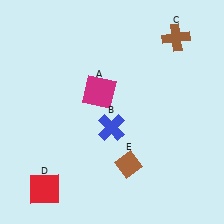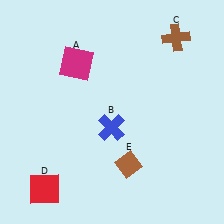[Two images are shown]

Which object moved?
The magenta square (A) moved up.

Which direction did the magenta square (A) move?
The magenta square (A) moved up.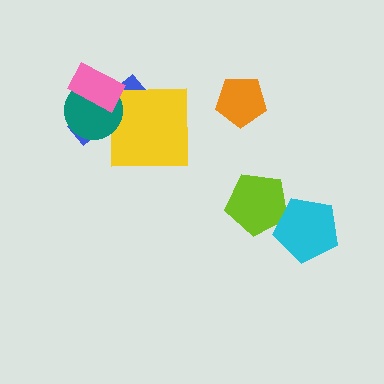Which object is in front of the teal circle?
The pink rectangle is in front of the teal circle.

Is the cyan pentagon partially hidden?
No, no other shape covers it.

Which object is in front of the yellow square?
The teal circle is in front of the yellow square.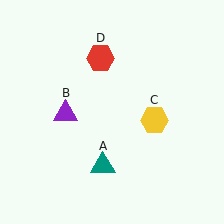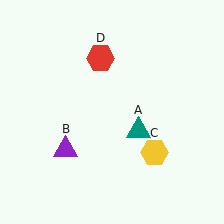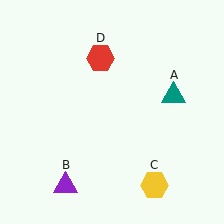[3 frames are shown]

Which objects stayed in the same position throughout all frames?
Red hexagon (object D) remained stationary.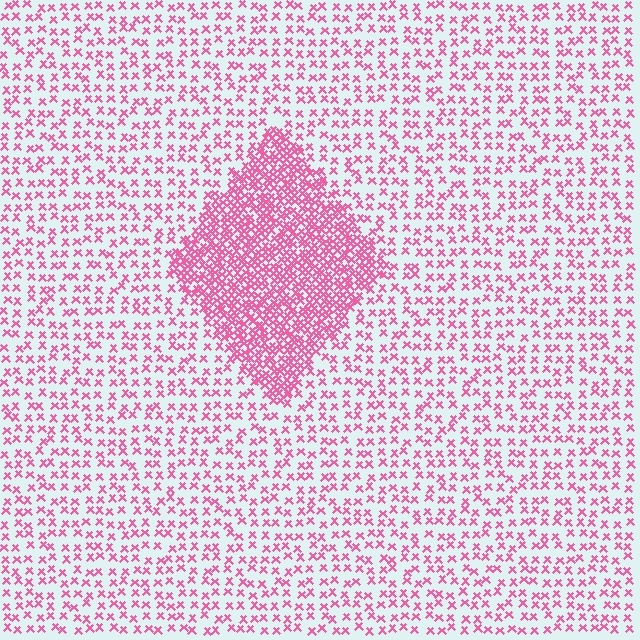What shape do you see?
I see a diamond.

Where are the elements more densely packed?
The elements are more densely packed inside the diamond boundary.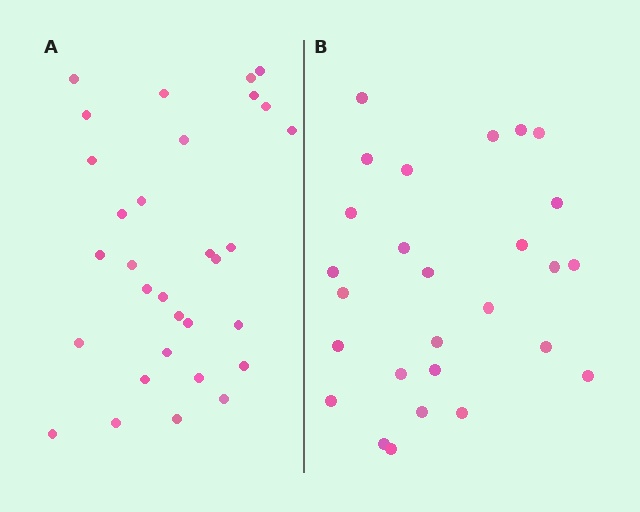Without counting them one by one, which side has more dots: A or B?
Region A (the left region) has more dots.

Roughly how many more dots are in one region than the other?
Region A has about 4 more dots than region B.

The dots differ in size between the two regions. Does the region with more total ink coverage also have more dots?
No. Region B has more total ink coverage because its dots are larger, but region A actually contains more individual dots. Total area can be misleading — the number of items is what matters here.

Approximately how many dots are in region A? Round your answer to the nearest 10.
About 30 dots. (The exact count is 31, which rounds to 30.)